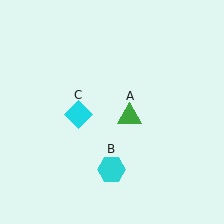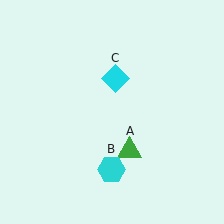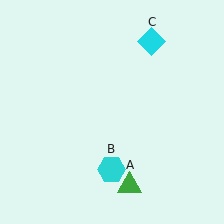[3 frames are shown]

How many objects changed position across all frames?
2 objects changed position: green triangle (object A), cyan diamond (object C).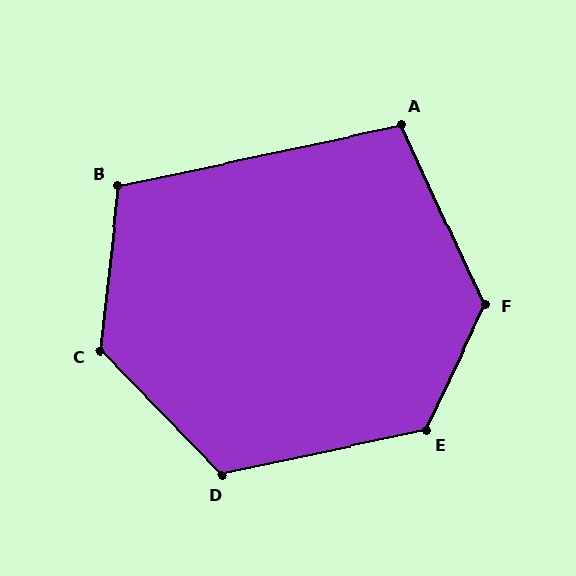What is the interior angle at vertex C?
Approximately 129 degrees (obtuse).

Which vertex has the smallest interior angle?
A, at approximately 103 degrees.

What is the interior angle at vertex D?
Approximately 122 degrees (obtuse).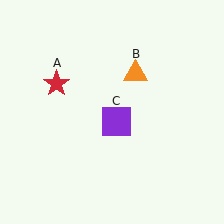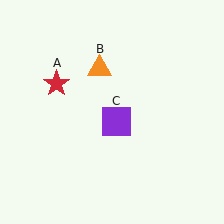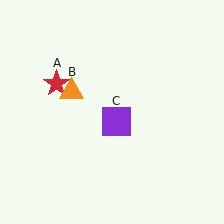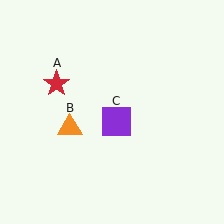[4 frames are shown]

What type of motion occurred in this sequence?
The orange triangle (object B) rotated counterclockwise around the center of the scene.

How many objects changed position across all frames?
1 object changed position: orange triangle (object B).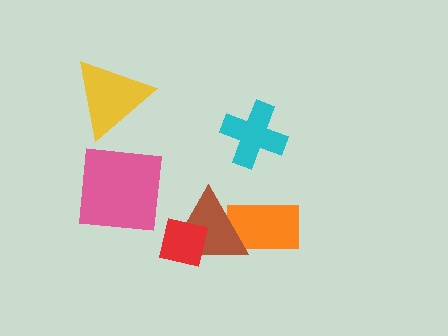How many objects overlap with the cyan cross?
0 objects overlap with the cyan cross.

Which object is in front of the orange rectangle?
The brown triangle is in front of the orange rectangle.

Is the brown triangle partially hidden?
Yes, it is partially covered by another shape.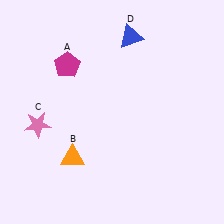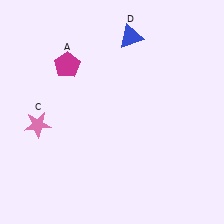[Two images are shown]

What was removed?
The orange triangle (B) was removed in Image 2.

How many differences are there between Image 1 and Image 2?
There is 1 difference between the two images.